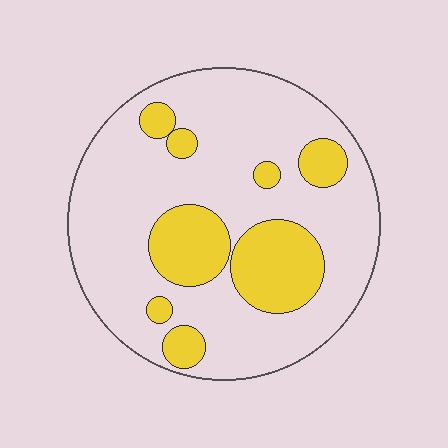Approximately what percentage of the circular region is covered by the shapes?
Approximately 25%.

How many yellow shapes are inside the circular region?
8.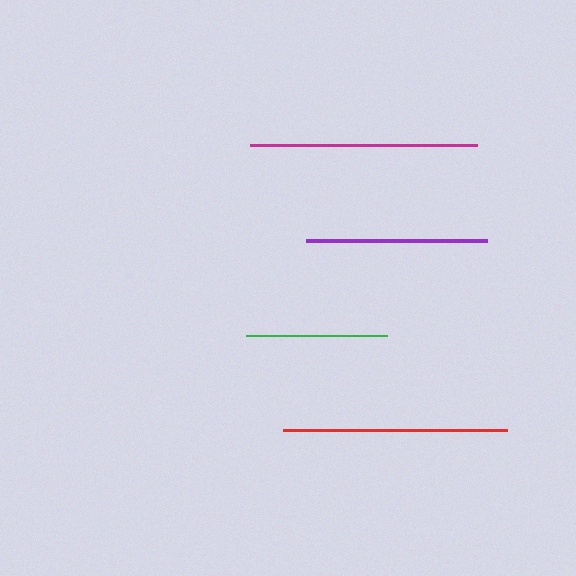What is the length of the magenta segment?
The magenta segment is approximately 227 pixels long.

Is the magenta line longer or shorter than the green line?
The magenta line is longer than the green line.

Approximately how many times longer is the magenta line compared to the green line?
The magenta line is approximately 1.6 times the length of the green line.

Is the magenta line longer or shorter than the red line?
The magenta line is longer than the red line.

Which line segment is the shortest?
The green line is the shortest at approximately 141 pixels.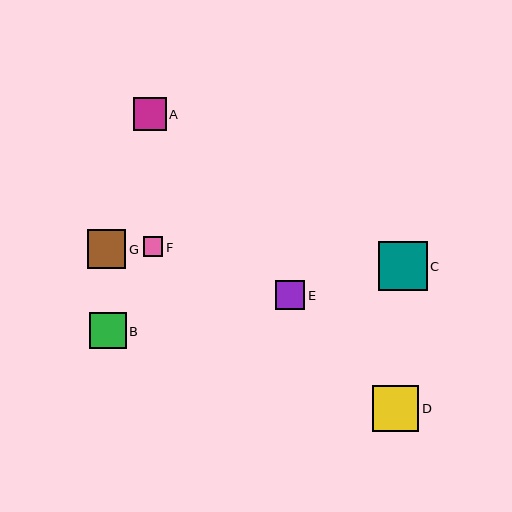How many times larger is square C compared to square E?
Square C is approximately 1.7 times the size of square E.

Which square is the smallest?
Square F is the smallest with a size of approximately 20 pixels.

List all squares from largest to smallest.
From largest to smallest: C, D, G, B, A, E, F.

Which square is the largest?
Square C is the largest with a size of approximately 49 pixels.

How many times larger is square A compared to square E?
Square A is approximately 1.1 times the size of square E.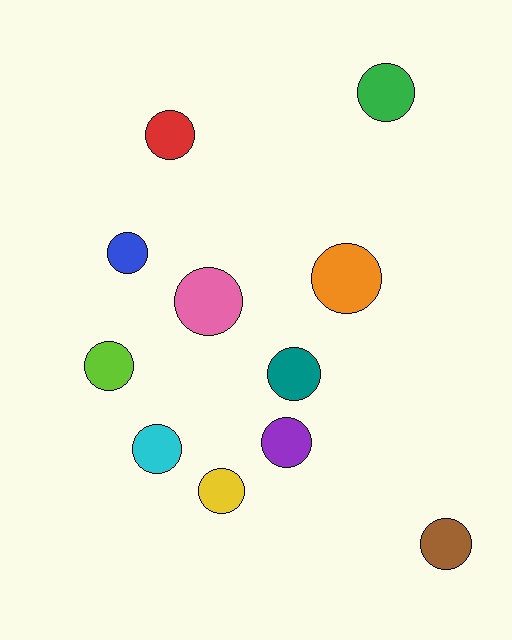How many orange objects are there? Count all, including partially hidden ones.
There is 1 orange object.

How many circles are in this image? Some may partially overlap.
There are 11 circles.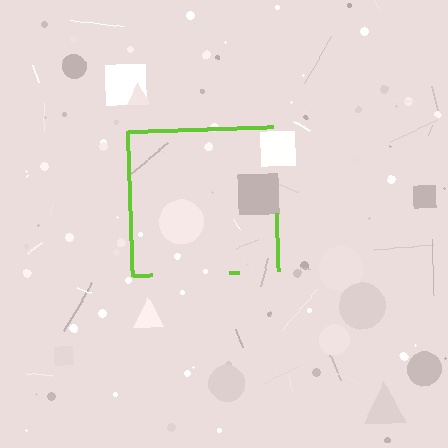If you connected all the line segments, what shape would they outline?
They would outline a square.